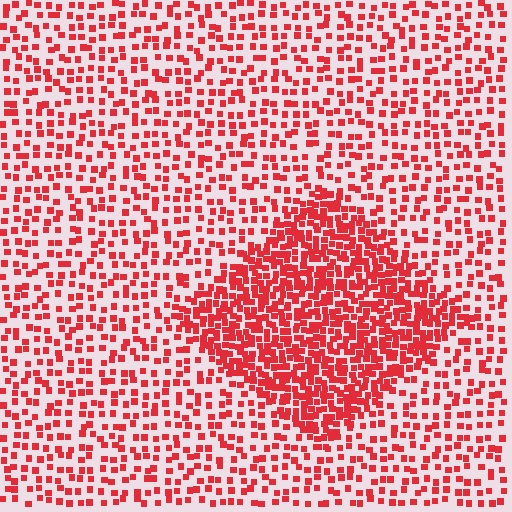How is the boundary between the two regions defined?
The boundary is defined by a change in element density (approximately 2.3x ratio). All elements are the same color, size, and shape.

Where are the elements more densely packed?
The elements are more densely packed inside the diamond boundary.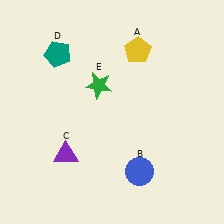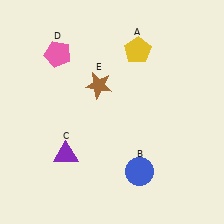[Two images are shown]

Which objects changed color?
D changed from teal to pink. E changed from green to brown.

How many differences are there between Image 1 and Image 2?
There are 2 differences between the two images.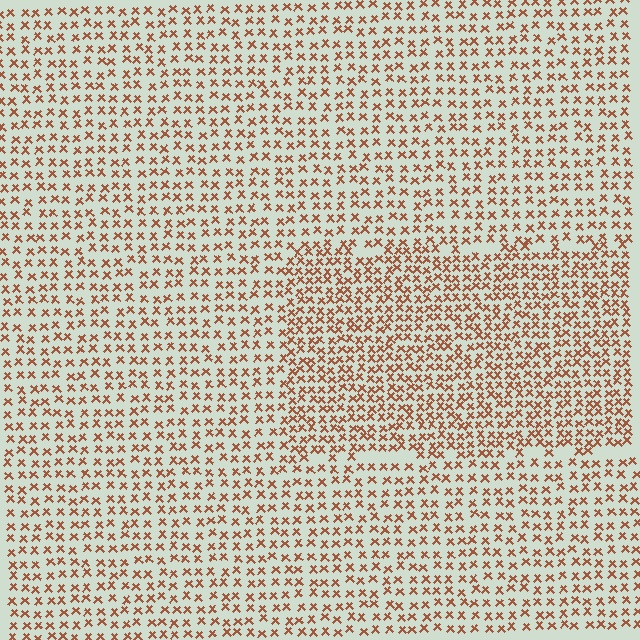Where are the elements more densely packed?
The elements are more densely packed inside the rectangle boundary.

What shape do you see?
I see a rectangle.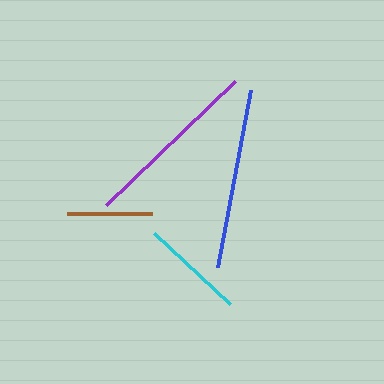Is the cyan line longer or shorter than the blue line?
The blue line is longer than the cyan line.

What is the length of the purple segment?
The purple segment is approximately 178 pixels long.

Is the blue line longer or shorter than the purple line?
The blue line is longer than the purple line.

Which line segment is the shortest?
The brown line is the shortest at approximately 85 pixels.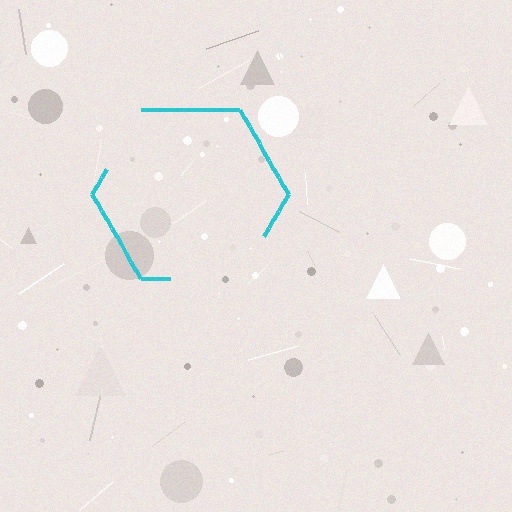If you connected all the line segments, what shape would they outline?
They would outline a hexagon.